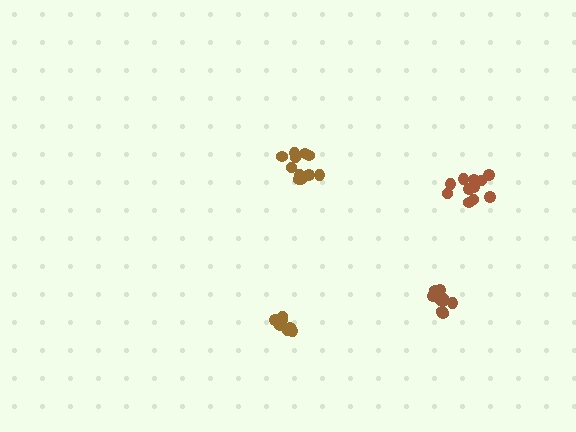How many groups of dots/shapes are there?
There are 4 groups.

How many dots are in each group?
Group 1: 12 dots, Group 2: 10 dots, Group 3: 10 dots, Group 4: 12 dots (44 total).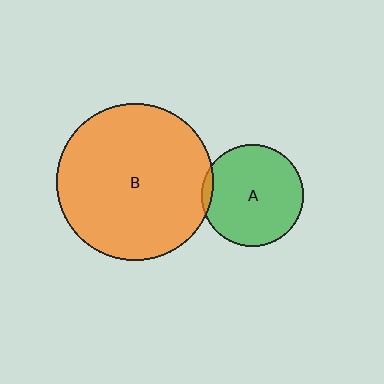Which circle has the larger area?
Circle B (orange).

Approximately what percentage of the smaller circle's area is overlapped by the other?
Approximately 5%.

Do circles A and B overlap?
Yes.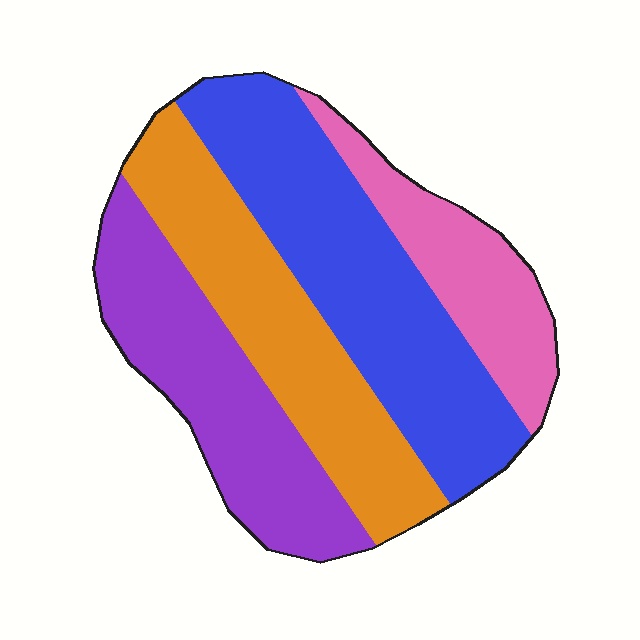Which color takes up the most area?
Blue, at roughly 35%.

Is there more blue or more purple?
Blue.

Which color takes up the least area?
Pink, at roughly 15%.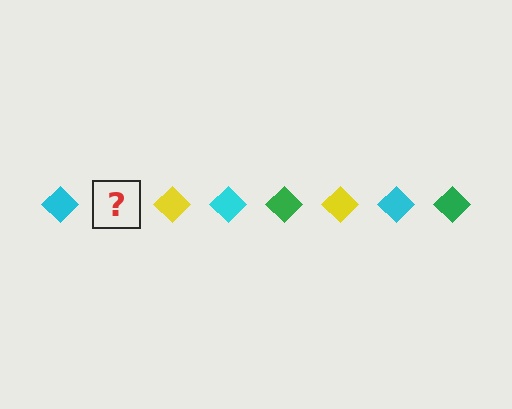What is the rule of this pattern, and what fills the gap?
The rule is that the pattern cycles through cyan, green, yellow diamonds. The gap should be filled with a green diamond.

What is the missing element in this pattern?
The missing element is a green diamond.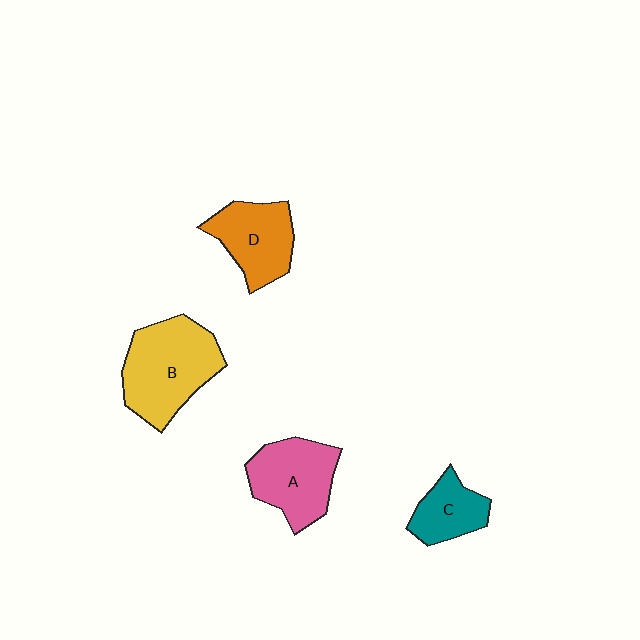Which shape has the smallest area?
Shape C (teal).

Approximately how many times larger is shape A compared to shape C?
Approximately 1.6 times.